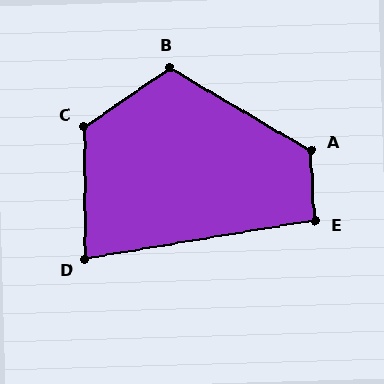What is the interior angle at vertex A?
Approximately 123 degrees (obtuse).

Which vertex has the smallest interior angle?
D, at approximately 81 degrees.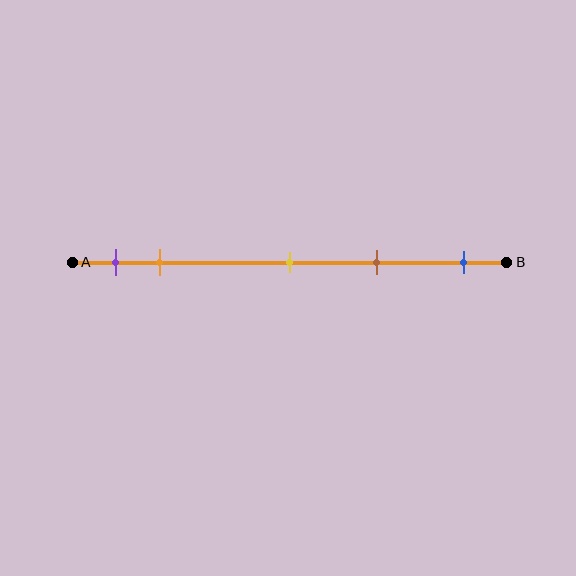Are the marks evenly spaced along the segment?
No, the marks are not evenly spaced.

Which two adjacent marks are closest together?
The purple and orange marks are the closest adjacent pair.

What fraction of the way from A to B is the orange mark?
The orange mark is approximately 20% (0.2) of the way from A to B.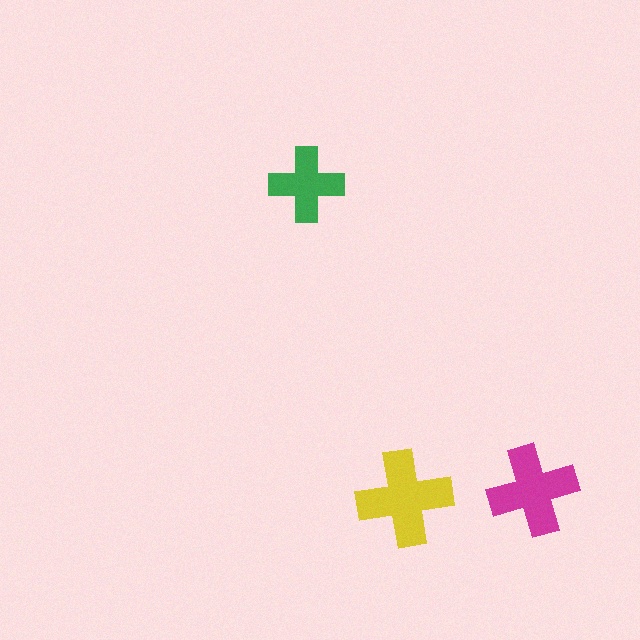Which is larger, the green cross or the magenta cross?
The magenta one.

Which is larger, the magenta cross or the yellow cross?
The yellow one.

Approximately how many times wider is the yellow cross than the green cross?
About 1.5 times wider.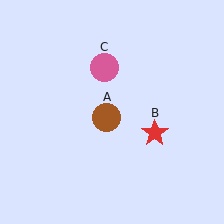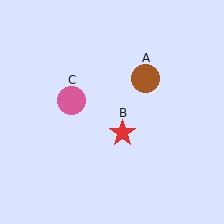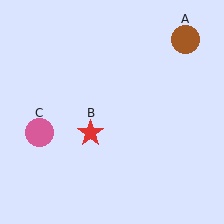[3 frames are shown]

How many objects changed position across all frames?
3 objects changed position: brown circle (object A), red star (object B), pink circle (object C).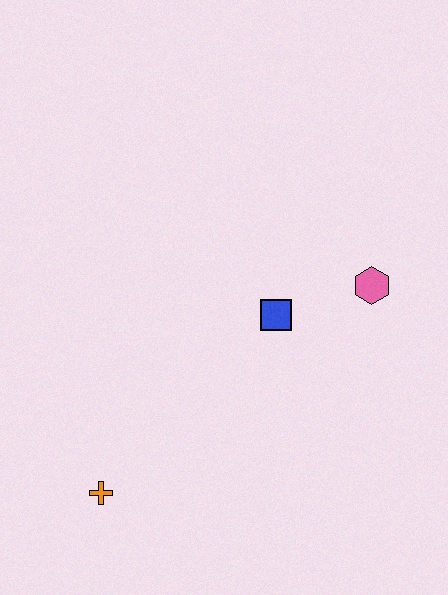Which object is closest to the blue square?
The pink hexagon is closest to the blue square.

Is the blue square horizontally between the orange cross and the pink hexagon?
Yes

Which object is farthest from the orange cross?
The pink hexagon is farthest from the orange cross.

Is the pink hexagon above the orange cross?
Yes